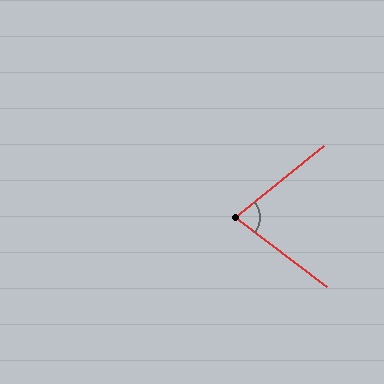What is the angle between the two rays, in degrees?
Approximately 76 degrees.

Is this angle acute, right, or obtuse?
It is acute.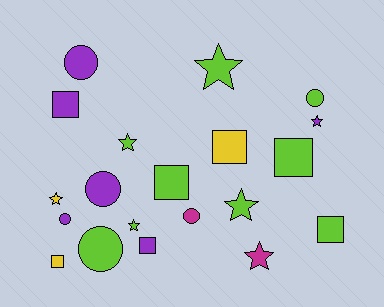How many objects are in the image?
There are 20 objects.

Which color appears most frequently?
Lime, with 9 objects.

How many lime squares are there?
There are 3 lime squares.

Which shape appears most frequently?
Star, with 7 objects.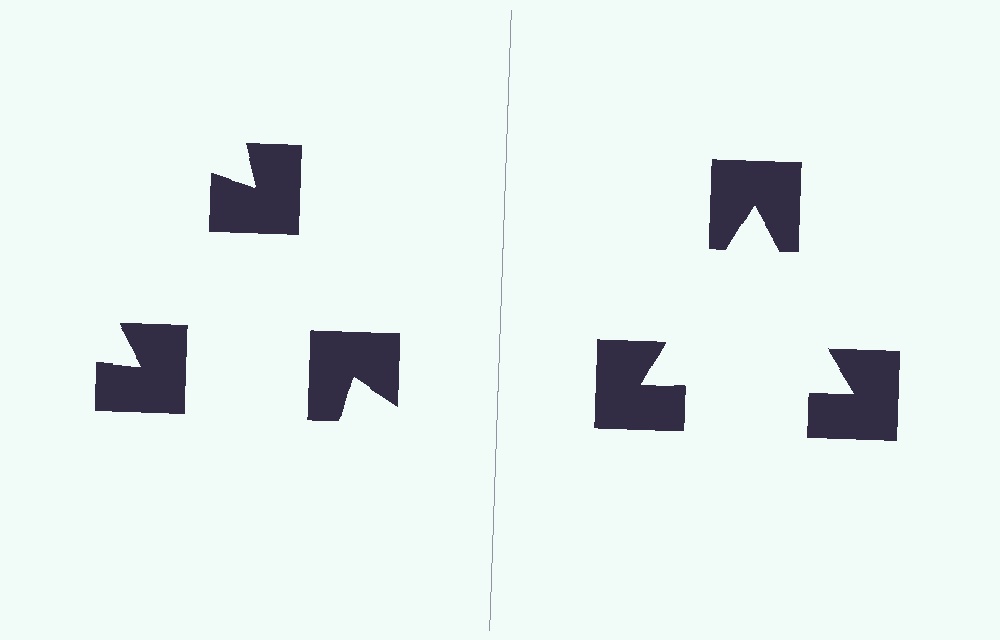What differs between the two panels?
The notched squares are positioned identically on both sides; only the wedge orientations differ. On the right they align to a triangle; on the left they are misaligned.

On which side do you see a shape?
An illusory triangle appears on the right side. On the left side the wedge cuts are rotated, so no coherent shape forms.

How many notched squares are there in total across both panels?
6 — 3 on each side.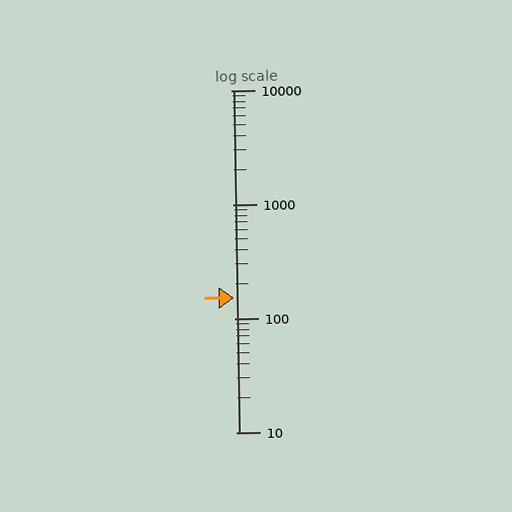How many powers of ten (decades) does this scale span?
The scale spans 3 decades, from 10 to 10000.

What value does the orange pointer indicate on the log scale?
The pointer indicates approximately 150.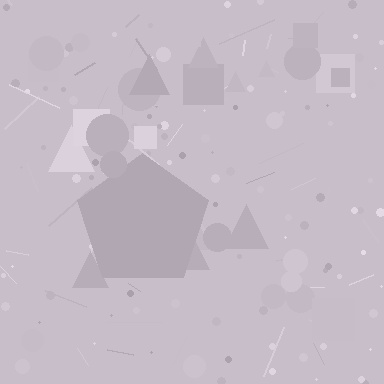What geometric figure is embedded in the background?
A pentagon is embedded in the background.